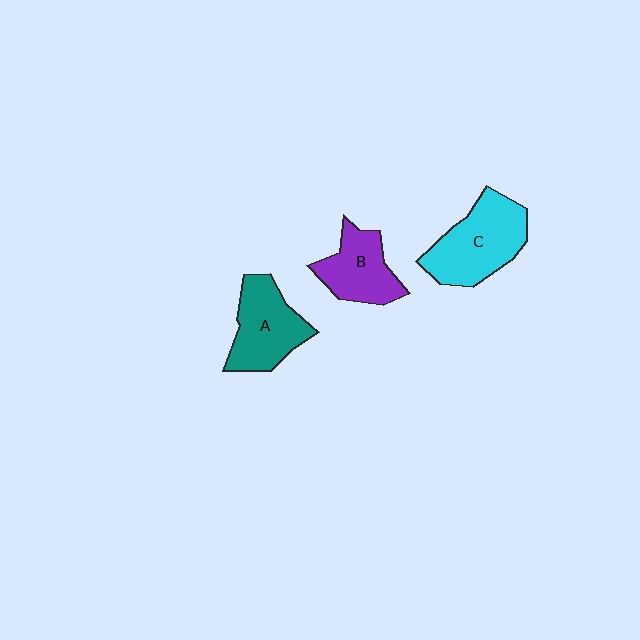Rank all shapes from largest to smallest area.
From largest to smallest: C (cyan), A (teal), B (purple).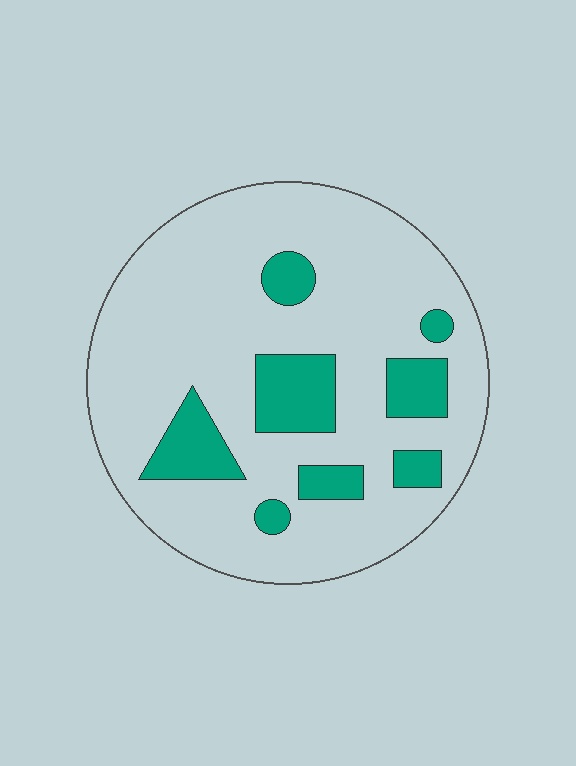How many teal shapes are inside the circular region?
8.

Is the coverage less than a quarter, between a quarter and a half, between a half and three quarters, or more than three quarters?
Less than a quarter.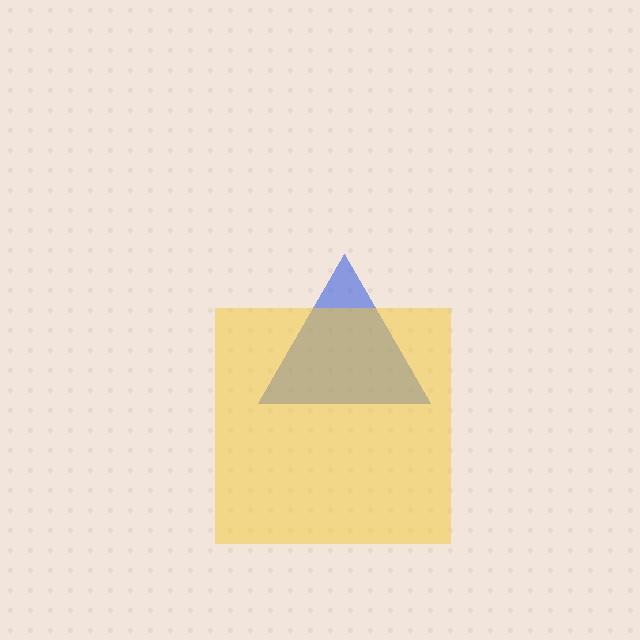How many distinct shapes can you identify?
There are 2 distinct shapes: a blue triangle, a yellow square.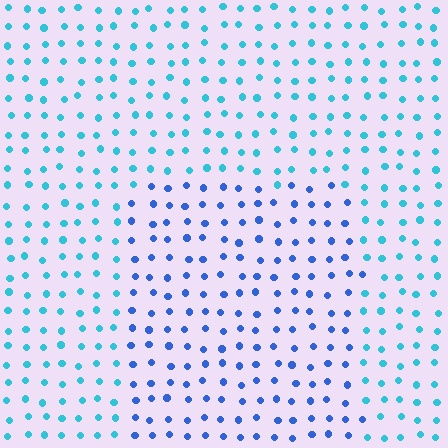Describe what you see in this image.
The image is filled with small cyan elements in a uniform arrangement. A rectangle-shaped region is visible where the elements are tinted to a slightly different hue, forming a subtle color boundary.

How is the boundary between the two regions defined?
The boundary is defined purely by a slight shift in hue (about 36 degrees). Spacing, size, and orientation are identical on both sides.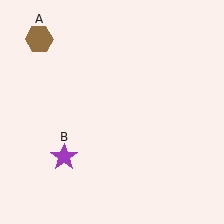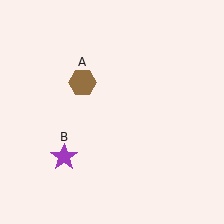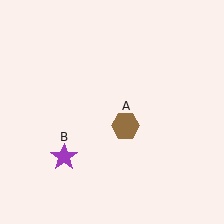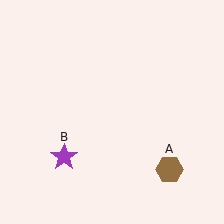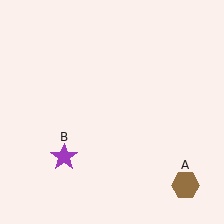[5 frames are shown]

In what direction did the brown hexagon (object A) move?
The brown hexagon (object A) moved down and to the right.